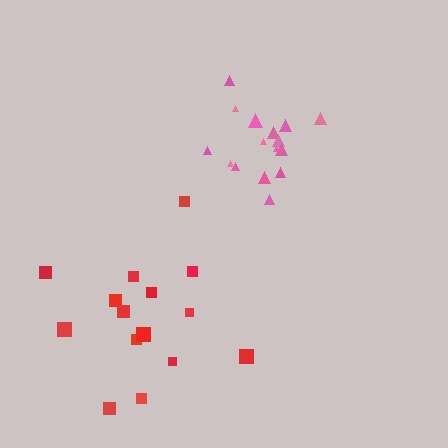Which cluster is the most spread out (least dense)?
Red.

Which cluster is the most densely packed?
Pink.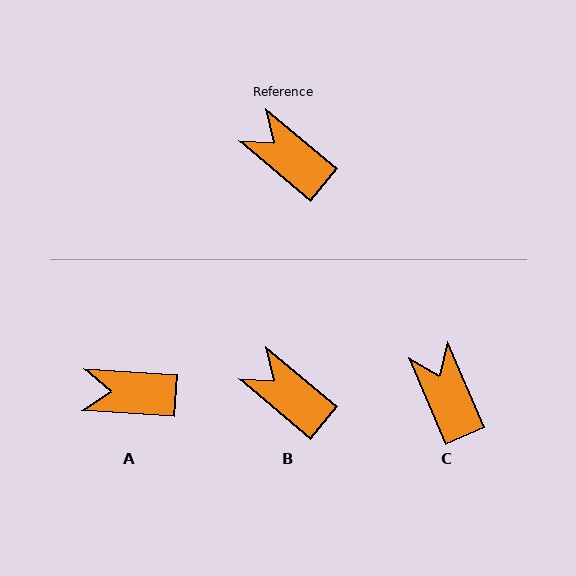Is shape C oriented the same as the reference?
No, it is off by about 27 degrees.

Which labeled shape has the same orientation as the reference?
B.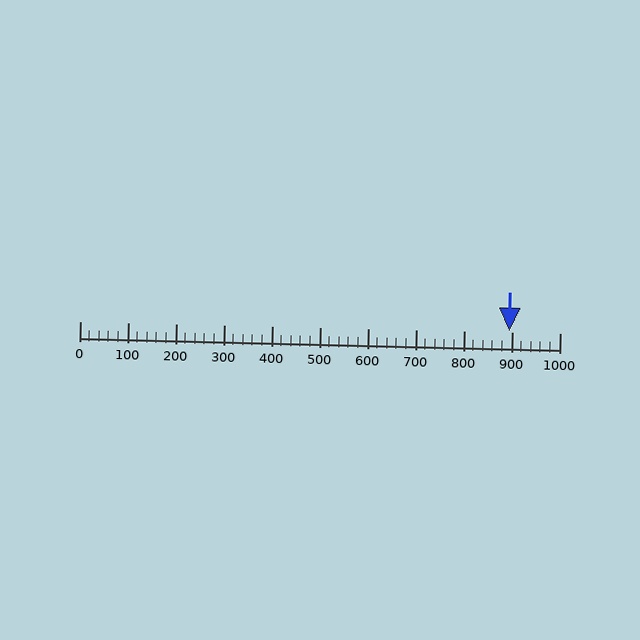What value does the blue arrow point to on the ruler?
The blue arrow points to approximately 894.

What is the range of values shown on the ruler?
The ruler shows values from 0 to 1000.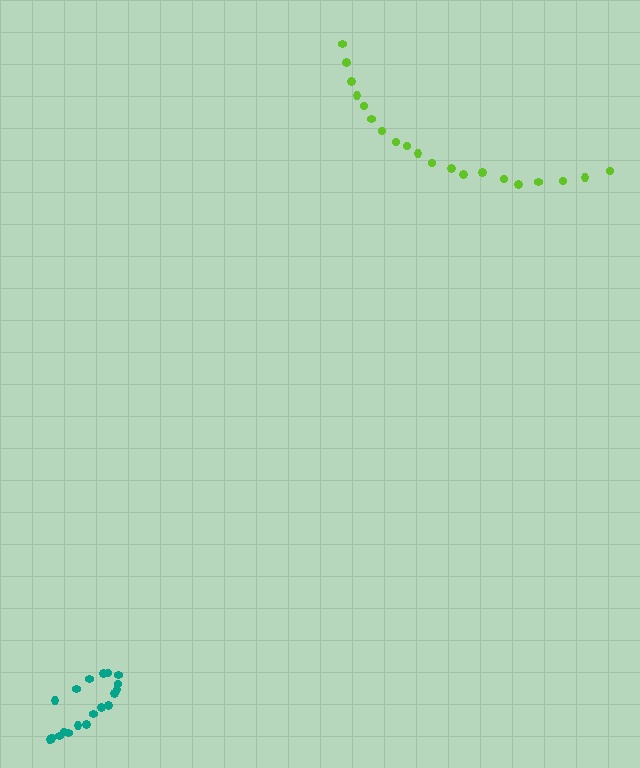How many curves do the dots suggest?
There are 2 distinct paths.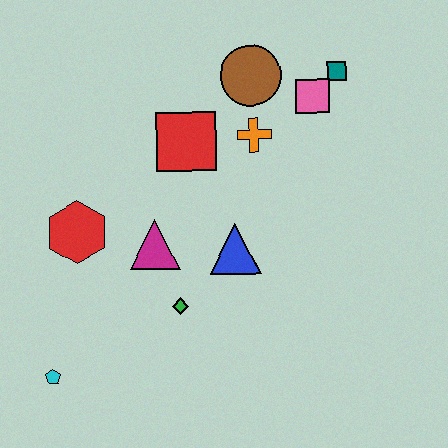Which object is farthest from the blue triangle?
The cyan pentagon is farthest from the blue triangle.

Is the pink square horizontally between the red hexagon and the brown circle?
No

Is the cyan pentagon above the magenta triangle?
No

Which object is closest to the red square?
The orange cross is closest to the red square.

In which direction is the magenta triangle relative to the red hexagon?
The magenta triangle is to the right of the red hexagon.